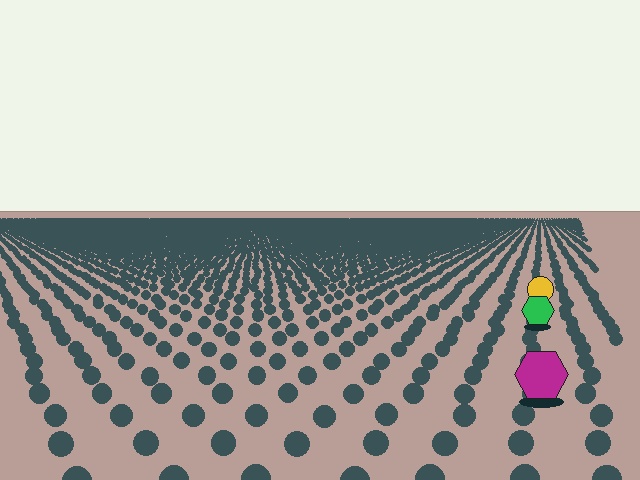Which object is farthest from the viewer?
The yellow circle is farthest from the viewer. It appears smaller and the ground texture around it is denser.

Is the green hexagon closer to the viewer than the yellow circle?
Yes. The green hexagon is closer — you can tell from the texture gradient: the ground texture is coarser near it.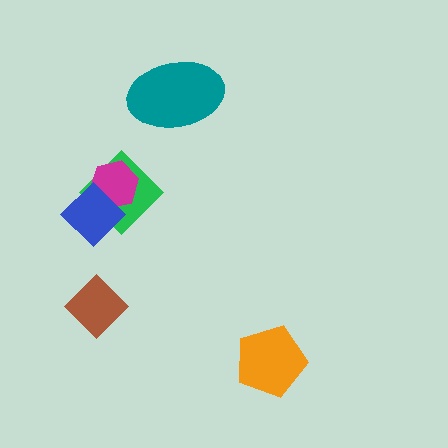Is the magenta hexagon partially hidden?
Yes, it is partially covered by another shape.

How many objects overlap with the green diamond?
2 objects overlap with the green diamond.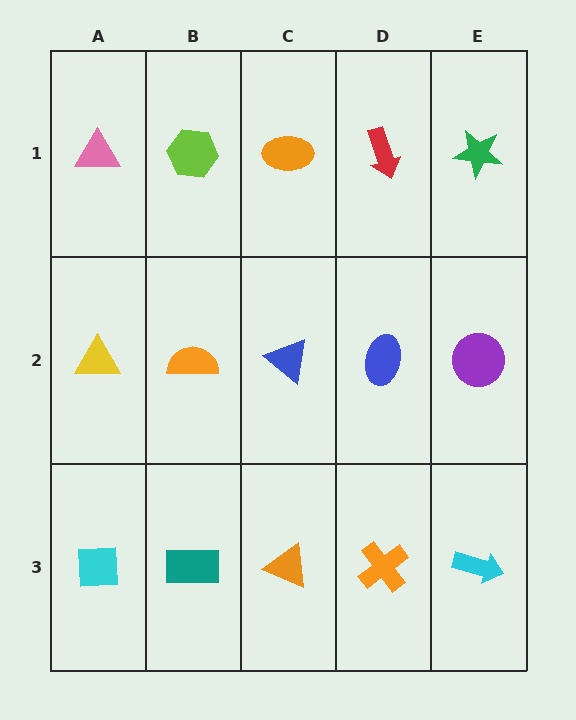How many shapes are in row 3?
5 shapes.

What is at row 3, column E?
A cyan arrow.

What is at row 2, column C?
A blue triangle.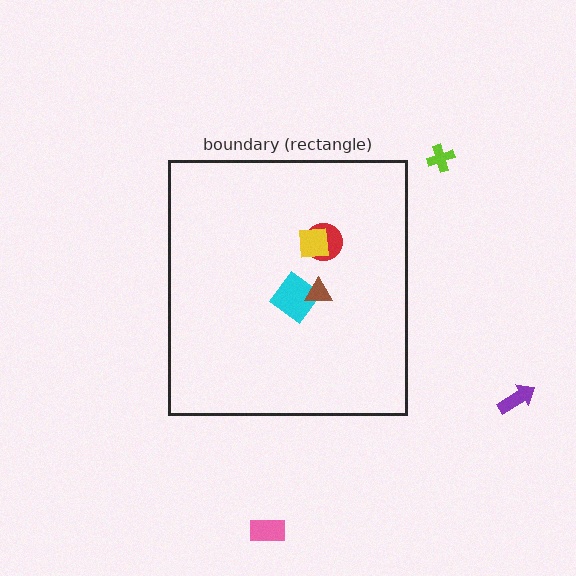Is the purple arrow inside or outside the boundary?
Outside.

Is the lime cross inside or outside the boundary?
Outside.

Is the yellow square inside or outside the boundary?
Inside.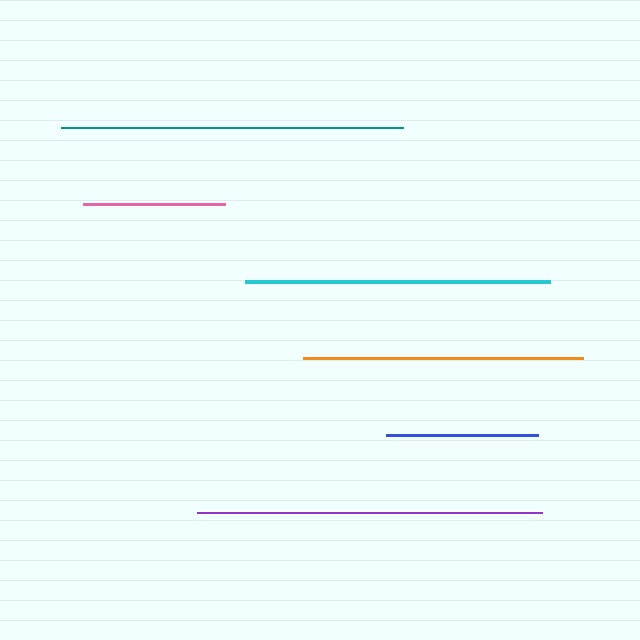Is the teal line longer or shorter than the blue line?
The teal line is longer than the blue line.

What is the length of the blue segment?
The blue segment is approximately 153 pixels long.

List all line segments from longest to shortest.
From longest to shortest: purple, teal, cyan, orange, blue, pink.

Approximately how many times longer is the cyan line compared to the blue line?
The cyan line is approximately 2.0 times the length of the blue line.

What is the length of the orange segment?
The orange segment is approximately 280 pixels long.